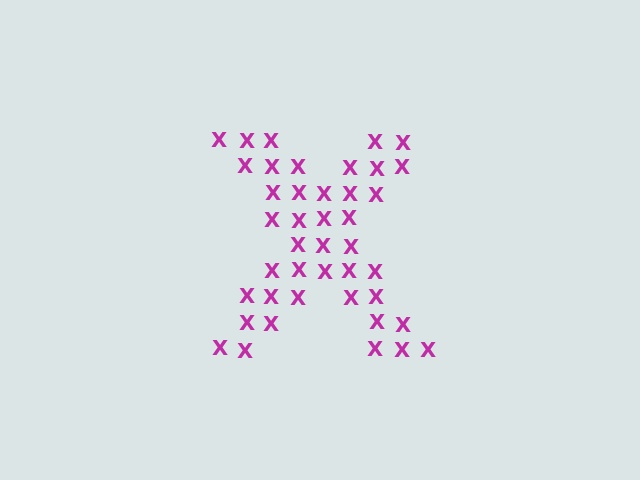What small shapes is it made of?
It is made of small letter X's.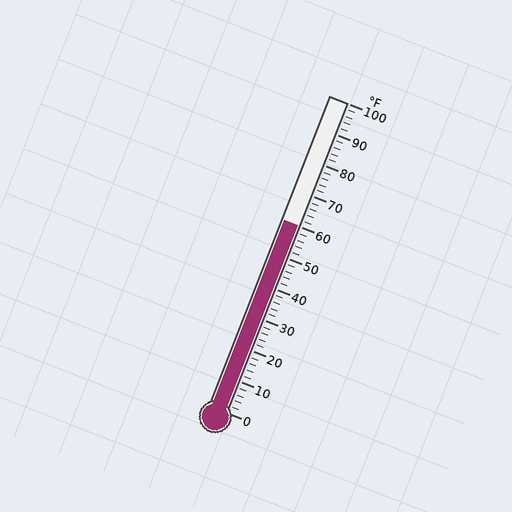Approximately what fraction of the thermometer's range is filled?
The thermometer is filled to approximately 60% of its range.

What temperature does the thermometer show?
The thermometer shows approximately 60°F.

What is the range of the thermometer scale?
The thermometer scale ranges from 0°F to 100°F.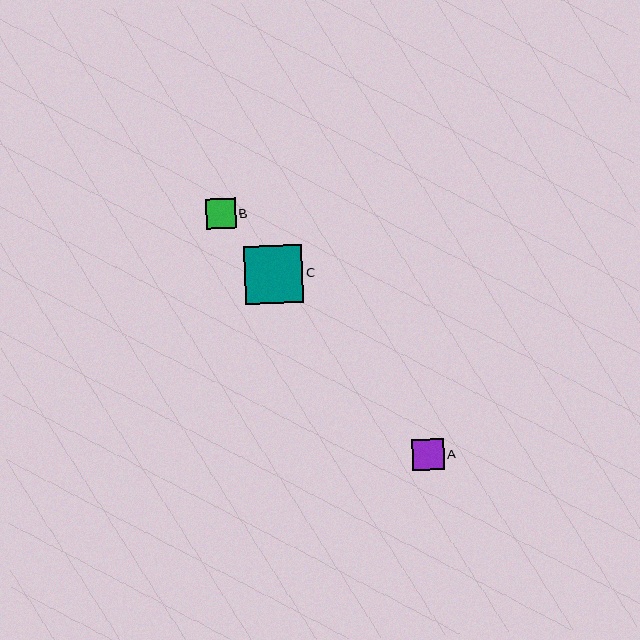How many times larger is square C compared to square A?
Square C is approximately 1.8 times the size of square A.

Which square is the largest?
Square C is the largest with a size of approximately 58 pixels.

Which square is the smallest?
Square B is the smallest with a size of approximately 30 pixels.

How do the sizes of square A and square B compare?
Square A and square B are approximately the same size.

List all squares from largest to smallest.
From largest to smallest: C, A, B.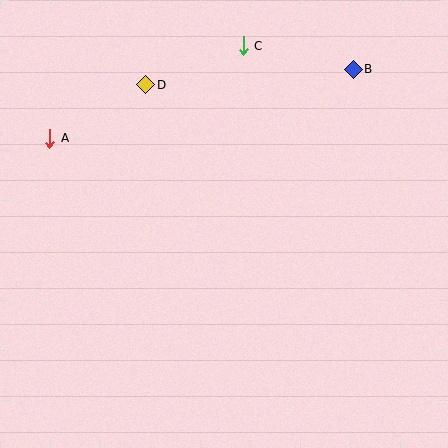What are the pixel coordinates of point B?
Point B is at (353, 69).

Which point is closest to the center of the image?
Point D at (146, 85) is closest to the center.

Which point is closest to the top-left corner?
Point A is closest to the top-left corner.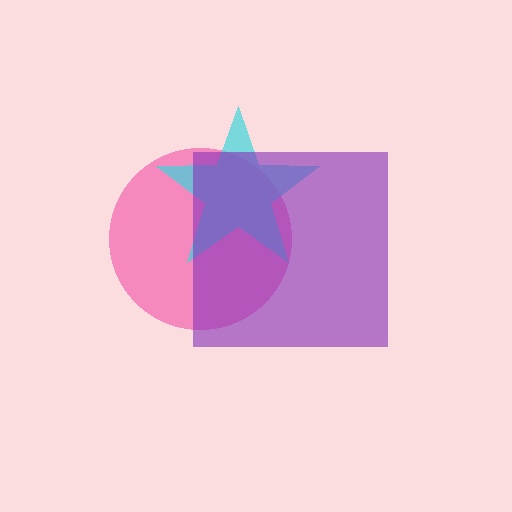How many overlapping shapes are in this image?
There are 3 overlapping shapes in the image.